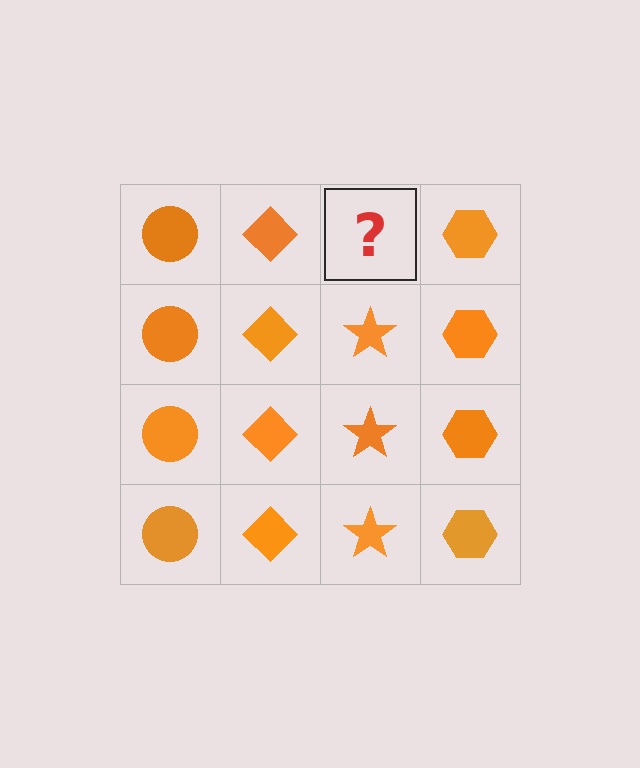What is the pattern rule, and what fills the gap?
The rule is that each column has a consistent shape. The gap should be filled with an orange star.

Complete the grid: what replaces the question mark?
The question mark should be replaced with an orange star.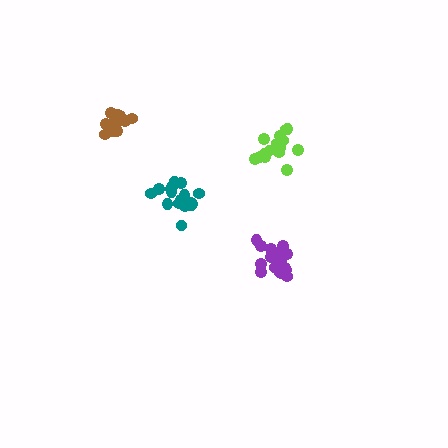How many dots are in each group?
Group 1: 17 dots, Group 2: 13 dots, Group 3: 15 dots, Group 4: 17 dots (62 total).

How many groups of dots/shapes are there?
There are 4 groups.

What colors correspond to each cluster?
The clusters are colored: purple, brown, lime, teal.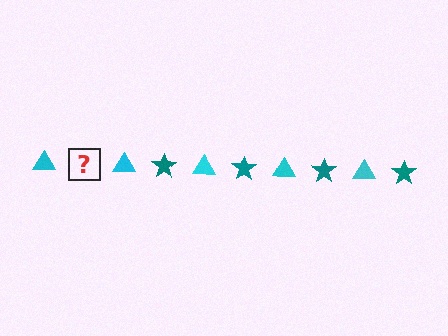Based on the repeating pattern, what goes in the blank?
The blank should be a teal star.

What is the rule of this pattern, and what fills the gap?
The rule is that the pattern alternates between cyan triangle and teal star. The gap should be filled with a teal star.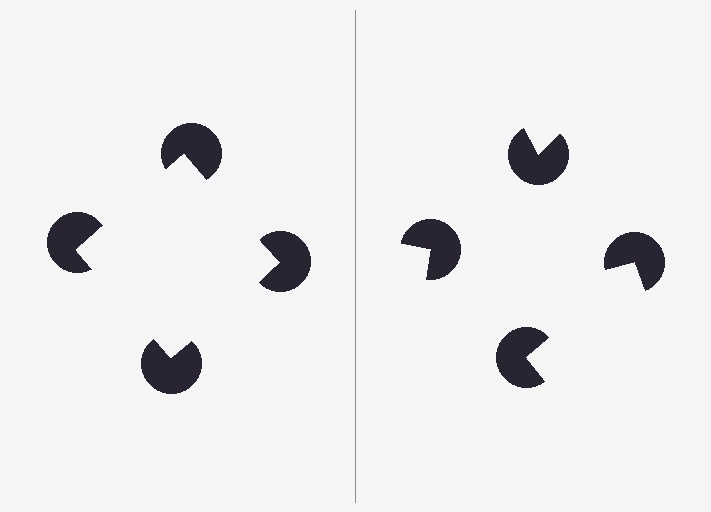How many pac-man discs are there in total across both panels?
8 — 4 on each side.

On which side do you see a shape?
An illusory square appears on the left side. On the right side the wedge cuts are rotated, so no coherent shape forms.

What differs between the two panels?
The pac-man discs are positioned identically on both sides; only the wedge orientations differ. On the left they align to a square; on the right they are misaligned.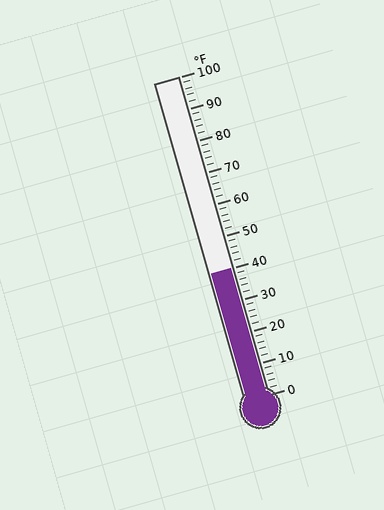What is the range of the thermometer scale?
The thermometer scale ranges from 0°F to 100°F.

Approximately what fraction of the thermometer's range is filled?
The thermometer is filled to approximately 40% of its range.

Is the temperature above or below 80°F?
The temperature is below 80°F.